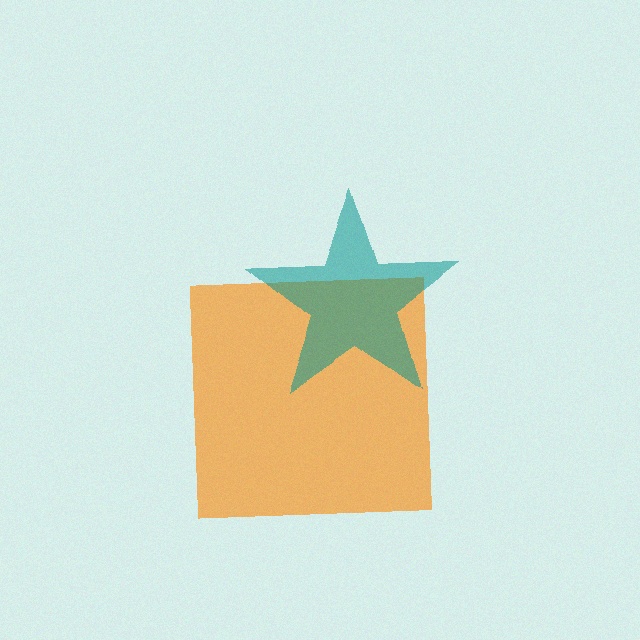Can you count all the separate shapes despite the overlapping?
Yes, there are 2 separate shapes.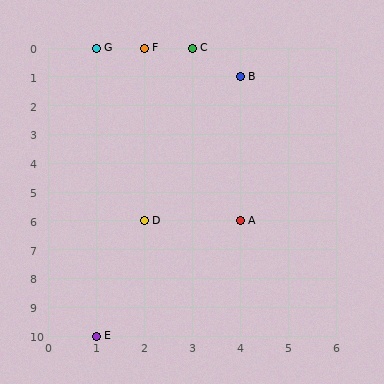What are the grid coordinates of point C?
Point C is at grid coordinates (3, 0).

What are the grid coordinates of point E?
Point E is at grid coordinates (1, 10).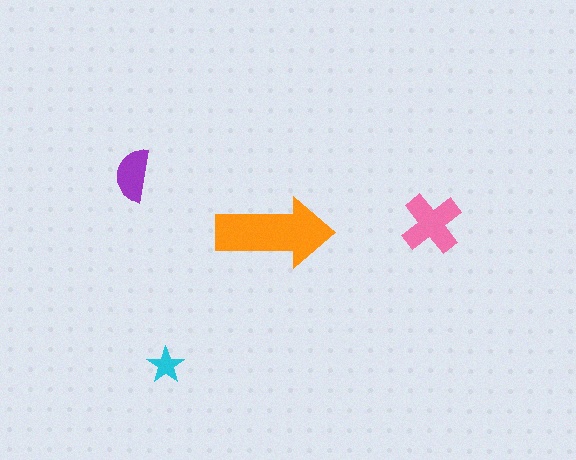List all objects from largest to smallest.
The orange arrow, the pink cross, the purple semicircle, the cyan star.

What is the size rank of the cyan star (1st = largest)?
4th.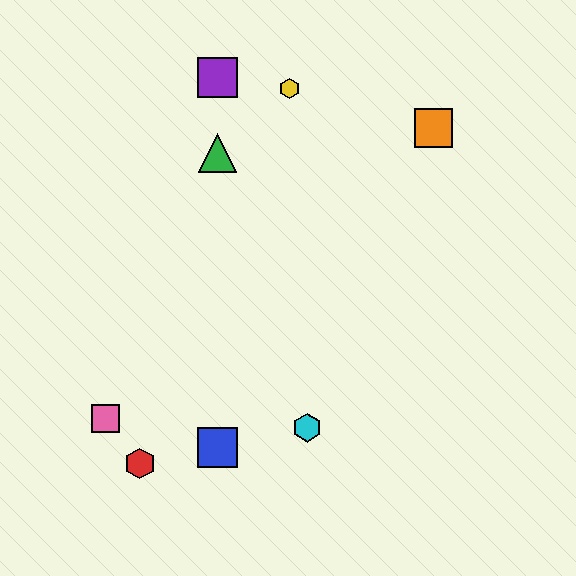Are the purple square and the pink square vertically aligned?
No, the purple square is at x≈218 and the pink square is at x≈106.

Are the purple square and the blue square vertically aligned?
Yes, both are at x≈218.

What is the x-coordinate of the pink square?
The pink square is at x≈106.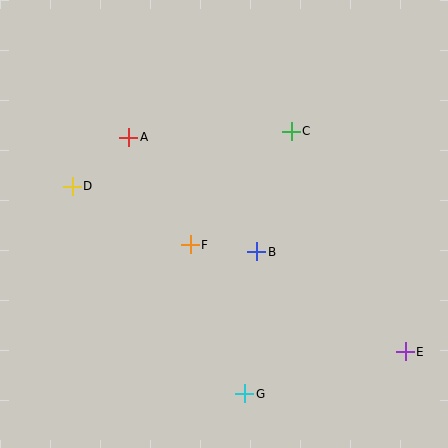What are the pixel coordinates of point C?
Point C is at (291, 131).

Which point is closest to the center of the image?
Point F at (190, 245) is closest to the center.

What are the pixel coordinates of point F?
Point F is at (190, 245).